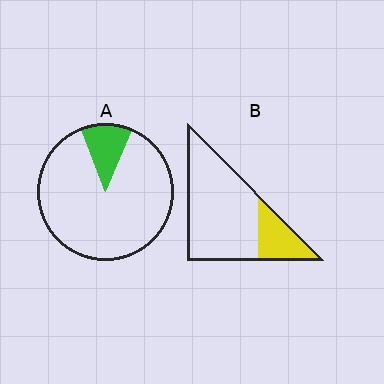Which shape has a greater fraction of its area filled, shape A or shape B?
Shape B.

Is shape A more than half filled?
No.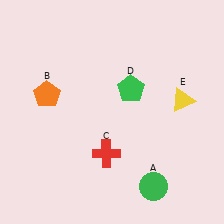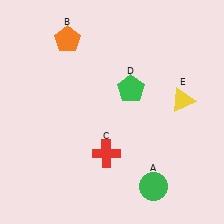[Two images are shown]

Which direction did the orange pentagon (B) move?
The orange pentagon (B) moved up.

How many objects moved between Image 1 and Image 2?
1 object moved between the two images.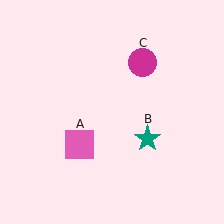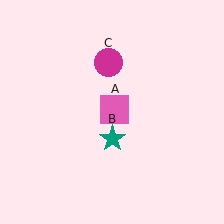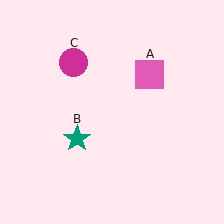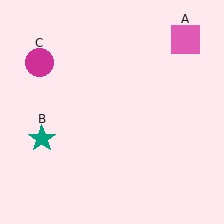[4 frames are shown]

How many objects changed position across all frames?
3 objects changed position: pink square (object A), teal star (object B), magenta circle (object C).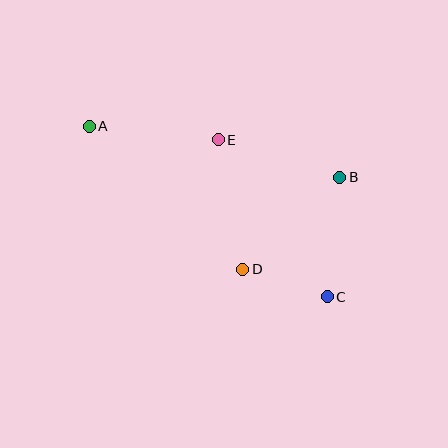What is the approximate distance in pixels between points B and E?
The distance between B and E is approximately 127 pixels.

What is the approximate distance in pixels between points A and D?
The distance between A and D is approximately 210 pixels.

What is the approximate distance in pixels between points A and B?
The distance between A and B is approximately 256 pixels.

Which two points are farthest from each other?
Points A and C are farthest from each other.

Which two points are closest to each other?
Points C and D are closest to each other.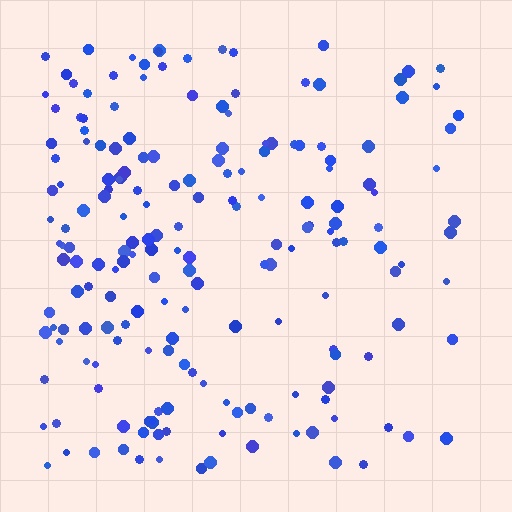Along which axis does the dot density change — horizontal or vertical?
Horizontal.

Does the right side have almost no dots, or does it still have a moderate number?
Still a moderate number, just noticeably fewer than the left.